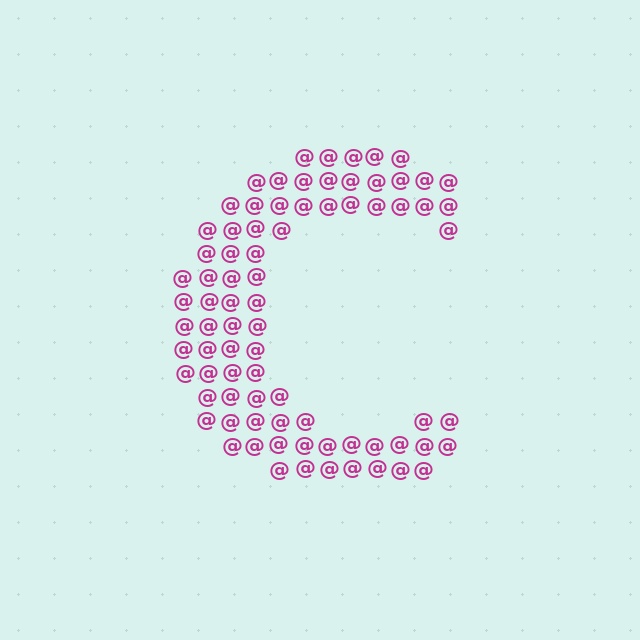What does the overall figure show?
The overall figure shows the letter C.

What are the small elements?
The small elements are at signs.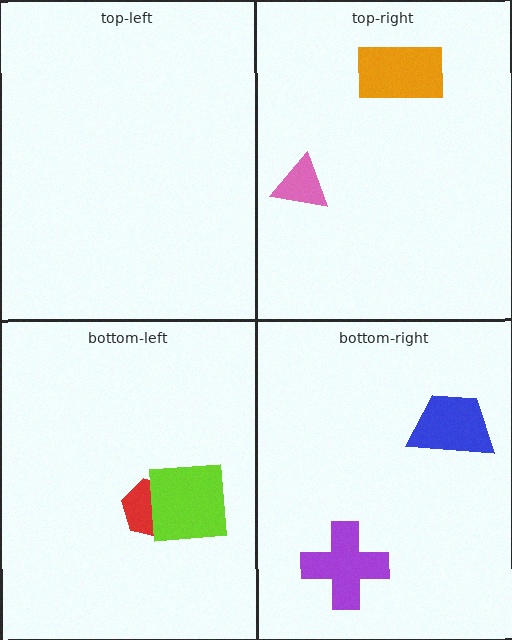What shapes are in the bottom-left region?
The red hexagon, the lime square.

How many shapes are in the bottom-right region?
2.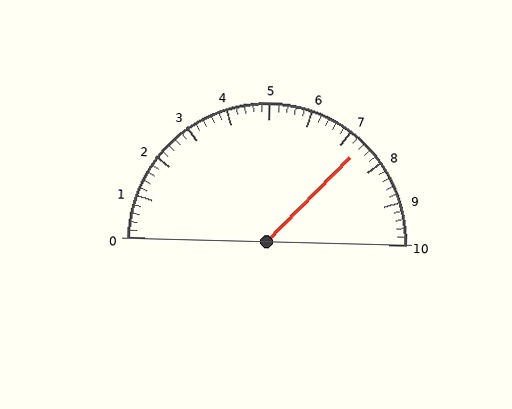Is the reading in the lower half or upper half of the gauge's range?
The reading is in the upper half of the range (0 to 10).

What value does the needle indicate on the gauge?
The needle indicates approximately 7.4.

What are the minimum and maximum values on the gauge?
The gauge ranges from 0 to 10.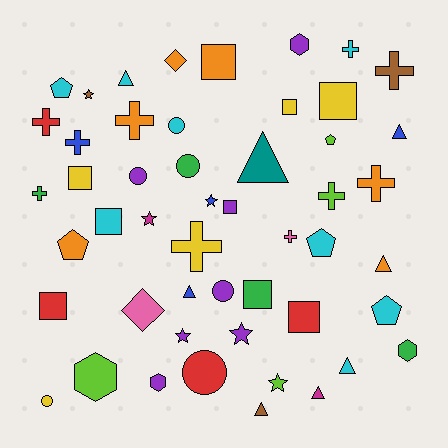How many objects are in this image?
There are 50 objects.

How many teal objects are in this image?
There is 1 teal object.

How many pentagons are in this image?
There are 5 pentagons.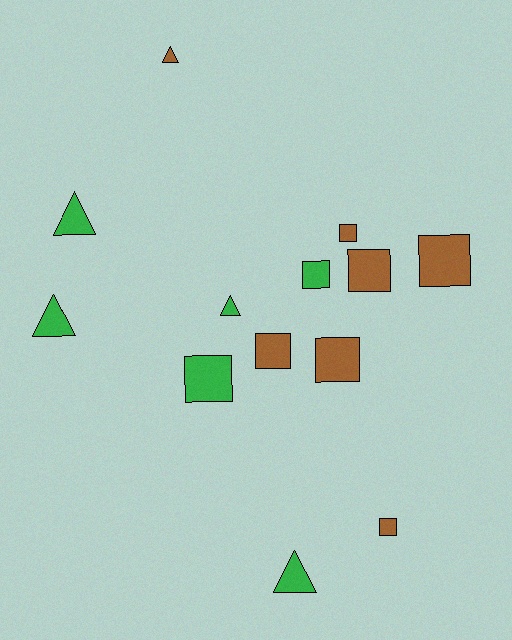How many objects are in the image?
There are 13 objects.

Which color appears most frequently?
Brown, with 7 objects.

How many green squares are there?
There are 2 green squares.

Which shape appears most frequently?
Square, with 8 objects.